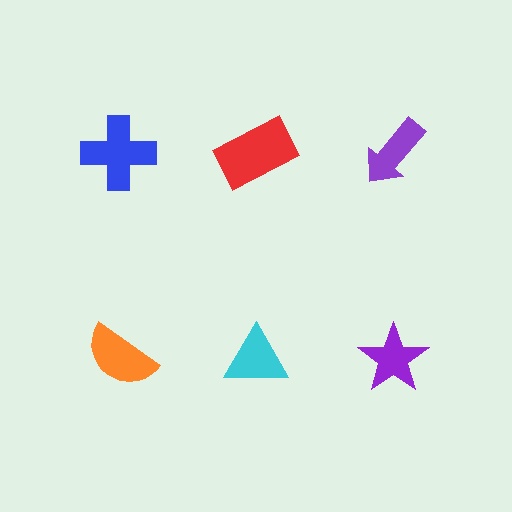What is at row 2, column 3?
A purple star.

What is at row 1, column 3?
A purple arrow.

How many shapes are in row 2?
3 shapes.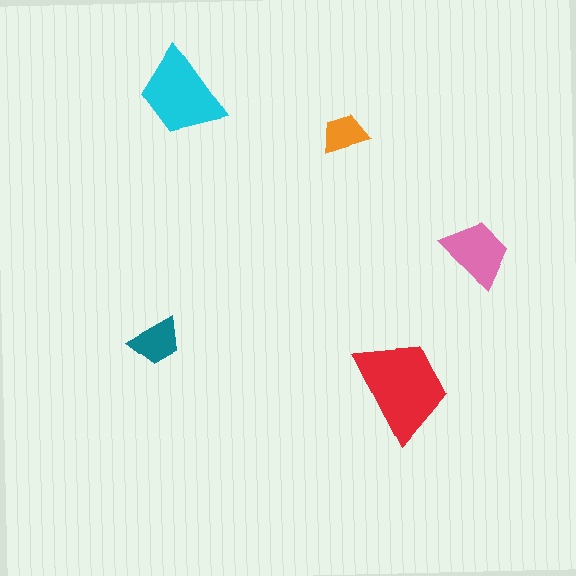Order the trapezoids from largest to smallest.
the red one, the cyan one, the pink one, the teal one, the orange one.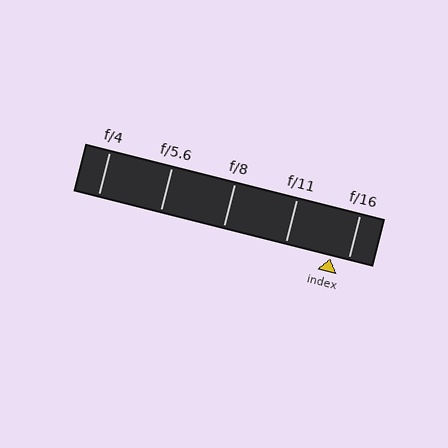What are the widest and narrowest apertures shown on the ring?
The widest aperture shown is f/4 and the narrowest is f/16.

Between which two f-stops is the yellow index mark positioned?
The index mark is between f/11 and f/16.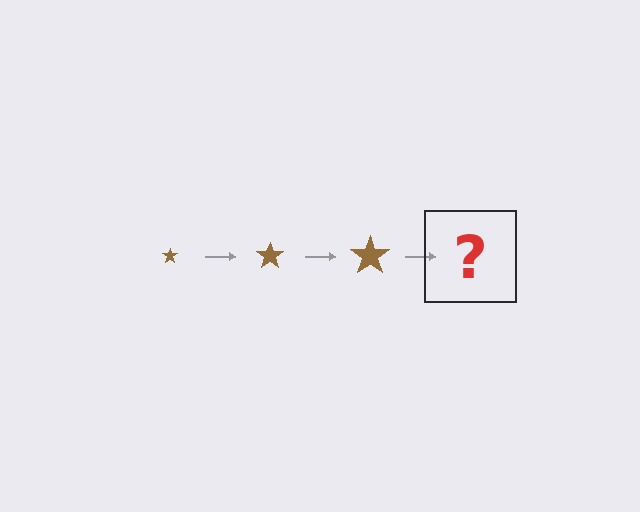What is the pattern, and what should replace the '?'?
The pattern is that the star gets progressively larger each step. The '?' should be a brown star, larger than the previous one.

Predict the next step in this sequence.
The next step is a brown star, larger than the previous one.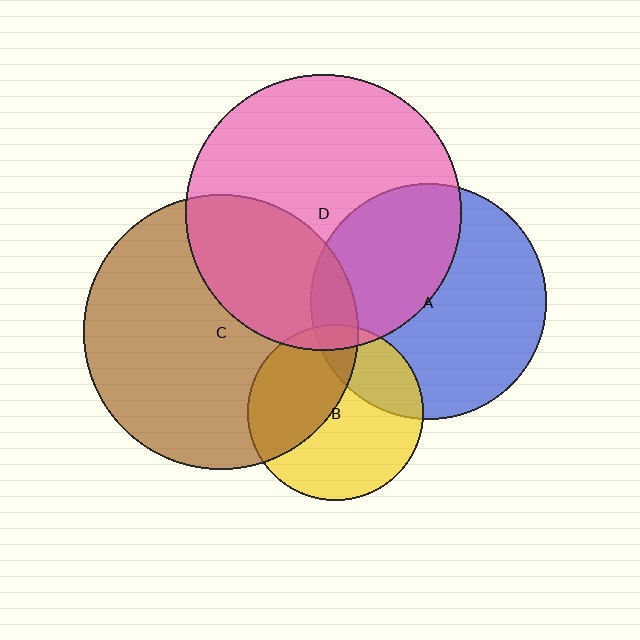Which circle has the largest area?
Circle D (pink).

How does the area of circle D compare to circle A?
Approximately 1.4 times.